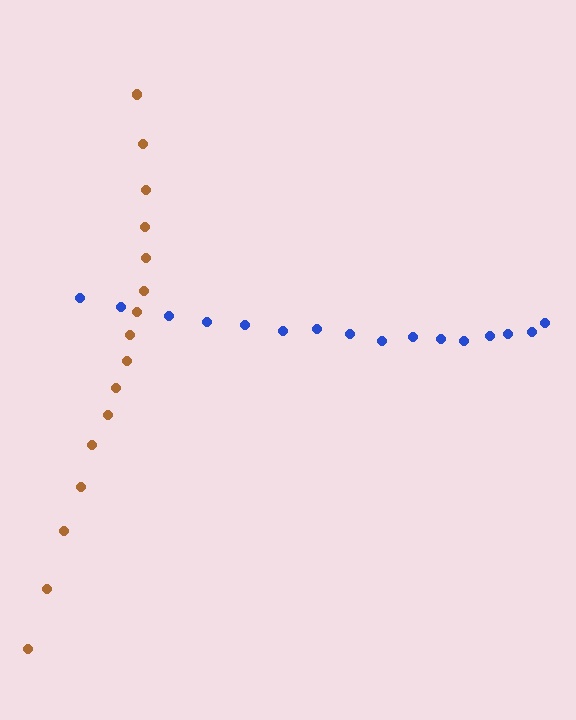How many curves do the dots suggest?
There are 2 distinct paths.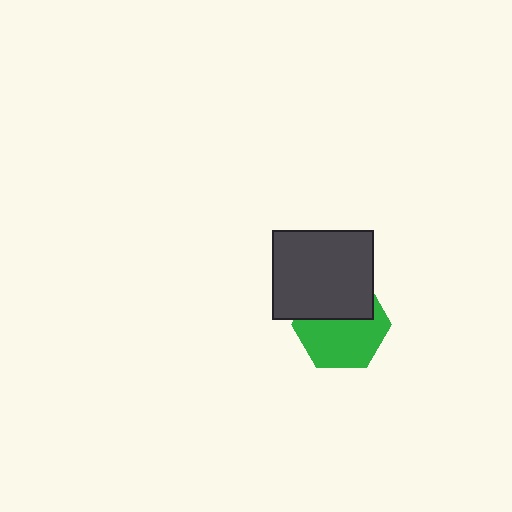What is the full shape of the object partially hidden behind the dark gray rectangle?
The partially hidden object is a green hexagon.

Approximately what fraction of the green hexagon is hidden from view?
Roughly 40% of the green hexagon is hidden behind the dark gray rectangle.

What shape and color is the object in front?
The object in front is a dark gray rectangle.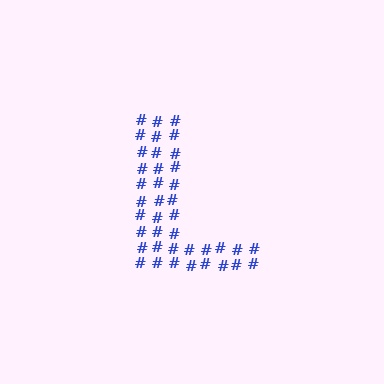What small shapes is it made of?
It is made of small hash symbols.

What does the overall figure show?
The overall figure shows the letter L.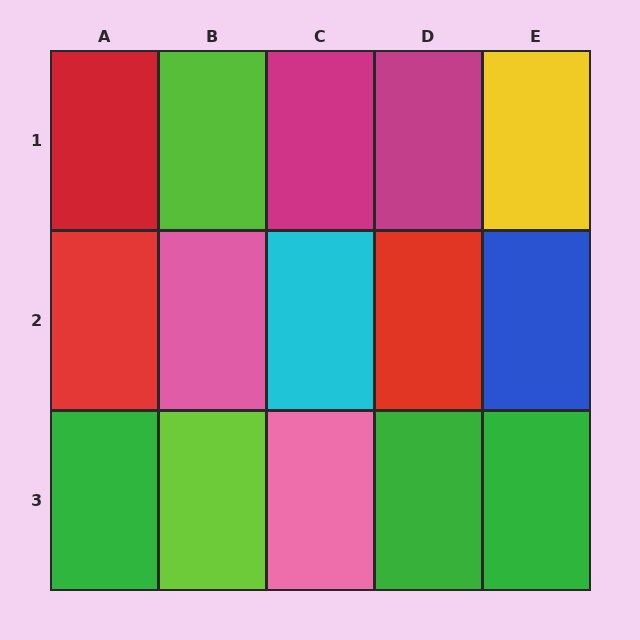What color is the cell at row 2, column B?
Pink.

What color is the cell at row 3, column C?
Pink.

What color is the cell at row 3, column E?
Green.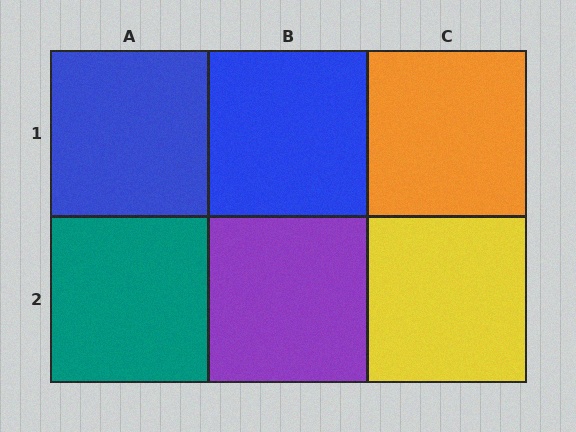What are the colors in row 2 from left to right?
Teal, purple, yellow.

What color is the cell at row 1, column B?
Blue.